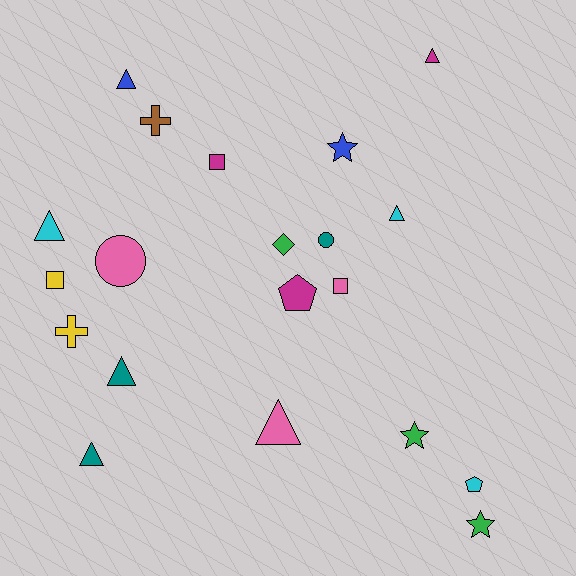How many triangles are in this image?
There are 7 triangles.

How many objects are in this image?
There are 20 objects.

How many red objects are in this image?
There are no red objects.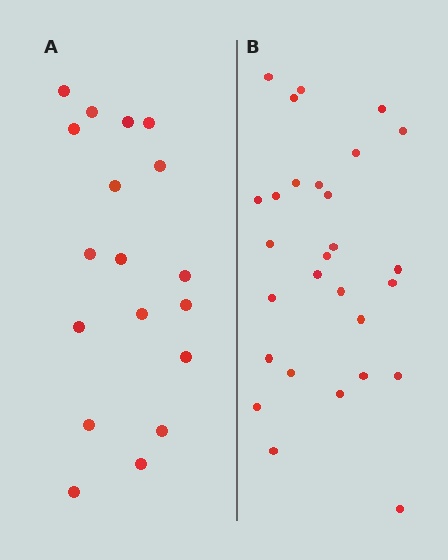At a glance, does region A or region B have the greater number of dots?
Region B (the right region) has more dots.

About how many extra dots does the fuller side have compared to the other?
Region B has roughly 10 or so more dots than region A.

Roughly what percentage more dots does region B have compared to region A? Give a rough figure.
About 55% more.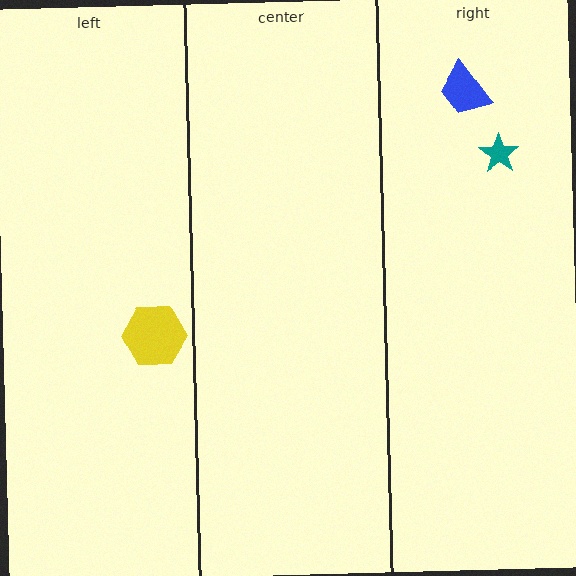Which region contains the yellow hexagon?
The left region.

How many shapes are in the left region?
1.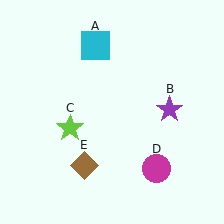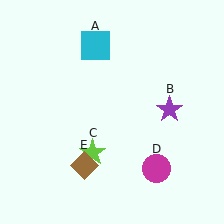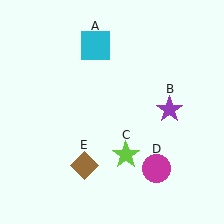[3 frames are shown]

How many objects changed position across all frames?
1 object changed position: lime star (object C).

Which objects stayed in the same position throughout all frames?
Cyan square (object A) and purple star (object B) and magenta circle (object D) and brown diamond (object E) remained stationary.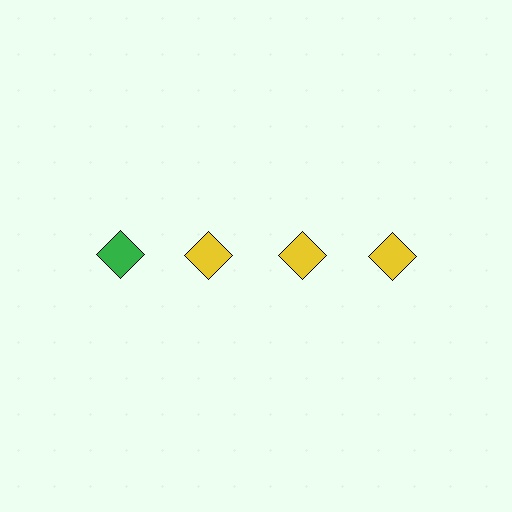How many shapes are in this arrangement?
There are 4 shapes arranged in a grid pattern.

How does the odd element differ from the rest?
It has a different color: green instead of yellow.